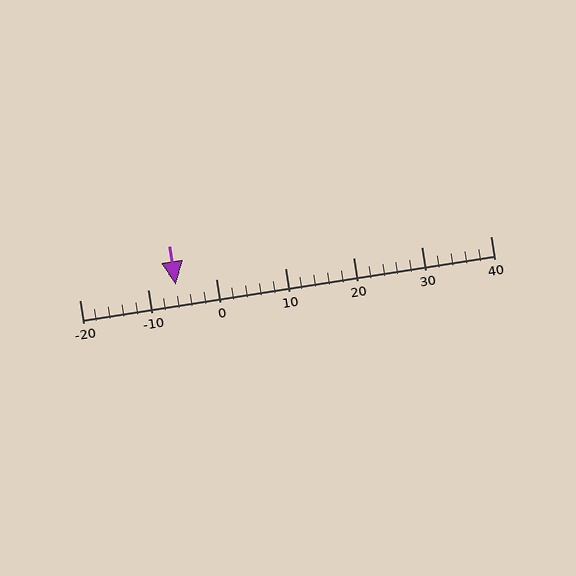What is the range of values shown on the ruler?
The ruler shows values from -20 to 40.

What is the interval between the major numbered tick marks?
The major tick marks are spaced 10 units apart.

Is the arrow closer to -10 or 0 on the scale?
The arrow is closer to -10.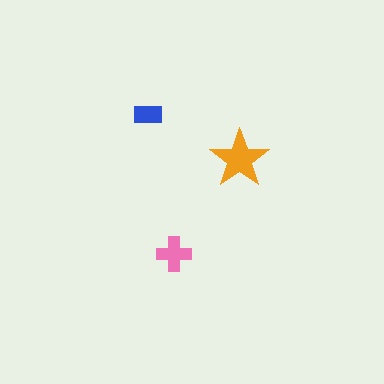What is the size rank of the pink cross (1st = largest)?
2nd.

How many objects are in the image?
There are 3 objects in the image.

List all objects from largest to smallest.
The orange star, the pink cross, the blue rectangle.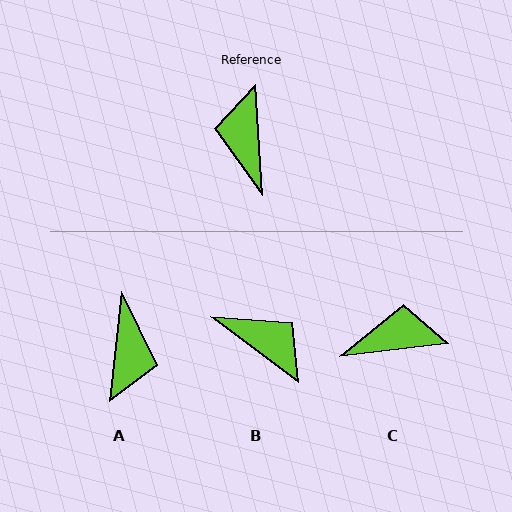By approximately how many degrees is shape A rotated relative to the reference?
Approximately 170 degrees counter-clockwise.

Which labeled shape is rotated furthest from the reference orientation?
A, about 170 degrees away.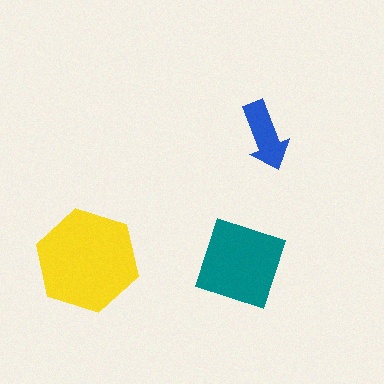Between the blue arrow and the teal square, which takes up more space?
The teal square.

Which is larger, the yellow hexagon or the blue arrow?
The yellow hexagon.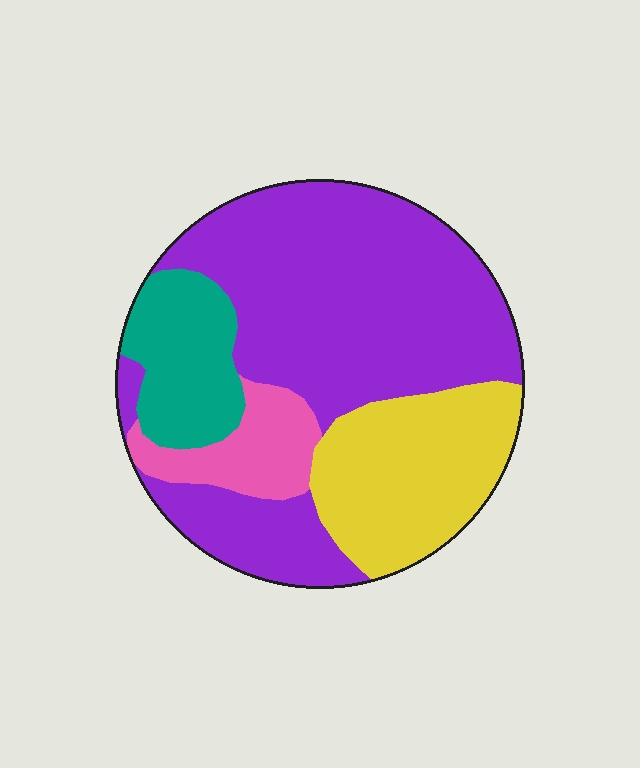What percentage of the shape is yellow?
Yellow takes up about one fifth (1/5) of the shape.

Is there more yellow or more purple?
Purple.